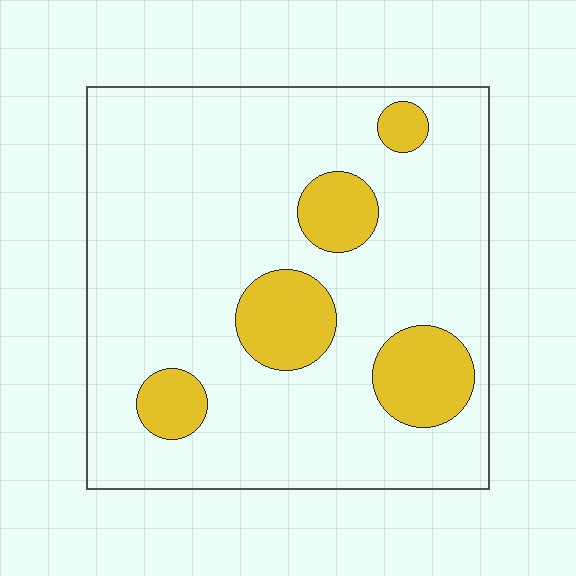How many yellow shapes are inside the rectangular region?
5.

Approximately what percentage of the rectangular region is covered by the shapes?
Approximately 15%.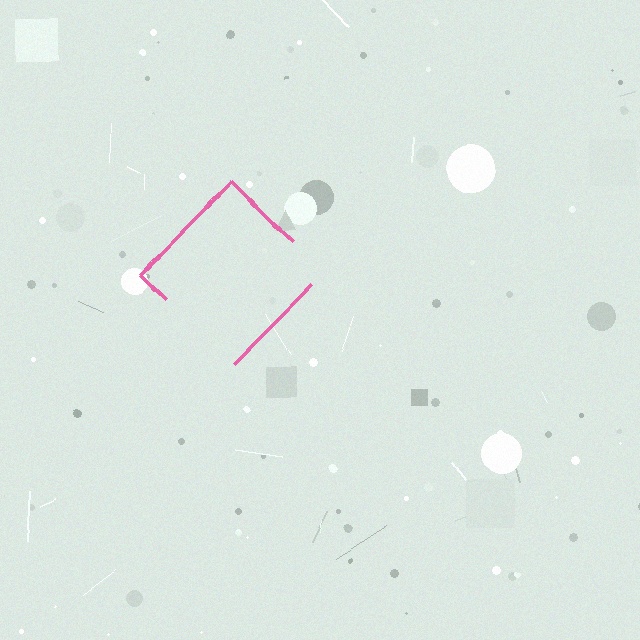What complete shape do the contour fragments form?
The contour fragments form a diamond.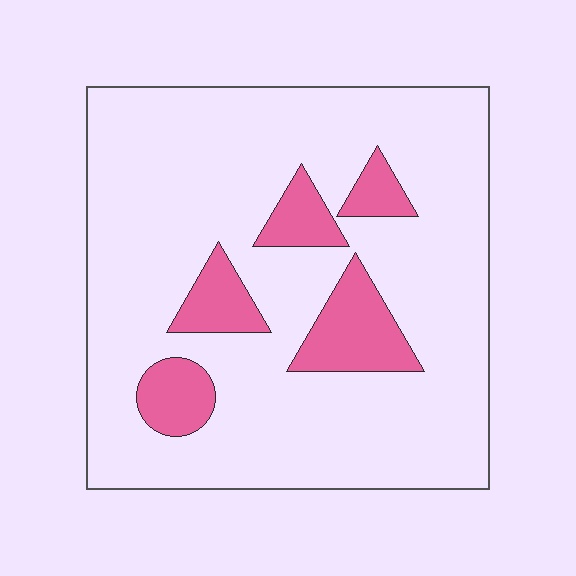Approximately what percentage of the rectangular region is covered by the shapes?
Approximately 15%.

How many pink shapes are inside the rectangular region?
5.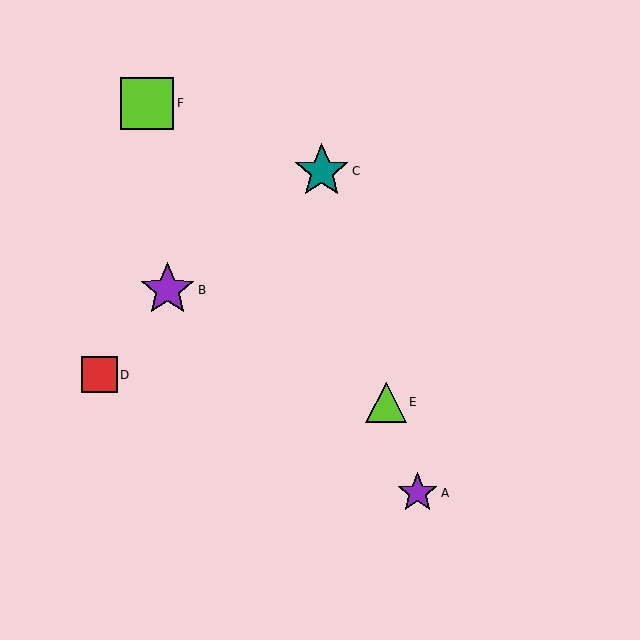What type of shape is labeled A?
Shape A is a purple star.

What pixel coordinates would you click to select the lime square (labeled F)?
Click at (147, 103) to select the lime square F.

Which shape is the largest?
The teal star (labeled C) is the largest.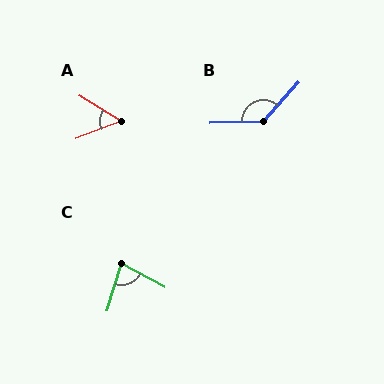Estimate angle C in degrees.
Approximately 78 degrees.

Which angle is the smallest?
A, at approximately 53 degrees.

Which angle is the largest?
B, at approximately 134 degrees.